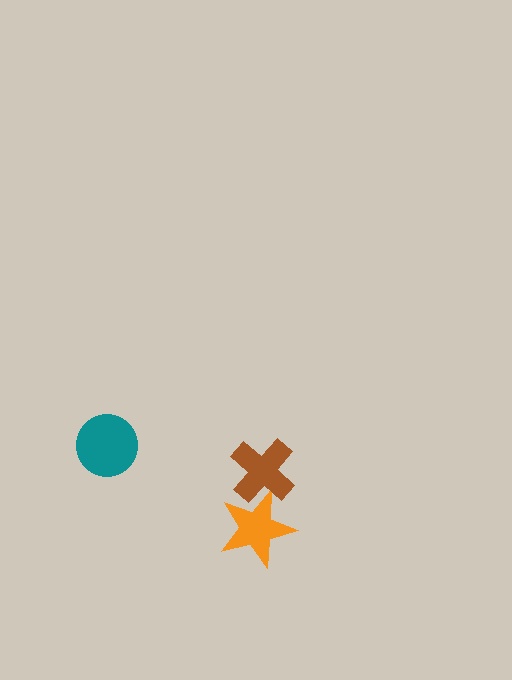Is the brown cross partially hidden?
No, no other shape covers it.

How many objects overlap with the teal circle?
0 objects overlap with the teal circle.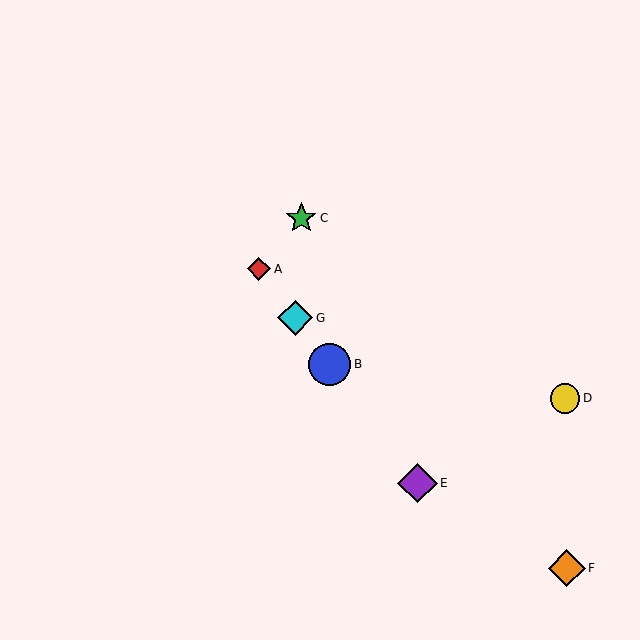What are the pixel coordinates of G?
Object G is at (295, 318).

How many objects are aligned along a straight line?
4 objects (A, B, E, G) are aligned along a straight line.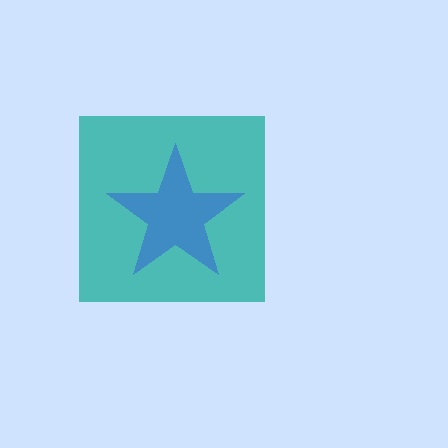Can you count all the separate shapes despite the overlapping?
Yes, there are 2 separate shapes.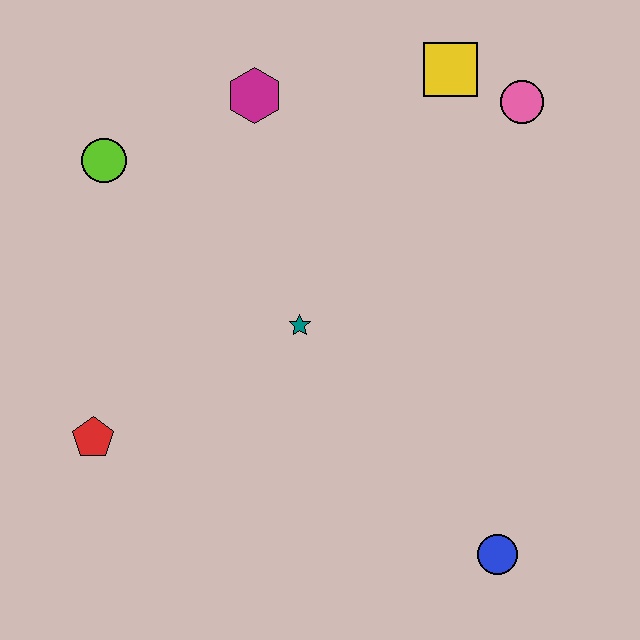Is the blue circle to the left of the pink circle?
Yes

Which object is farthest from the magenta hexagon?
The blue circle is farthest from the magenta hexagon.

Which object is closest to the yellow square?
The pink circle is closest to the yellow square.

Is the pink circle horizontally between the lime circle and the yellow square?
No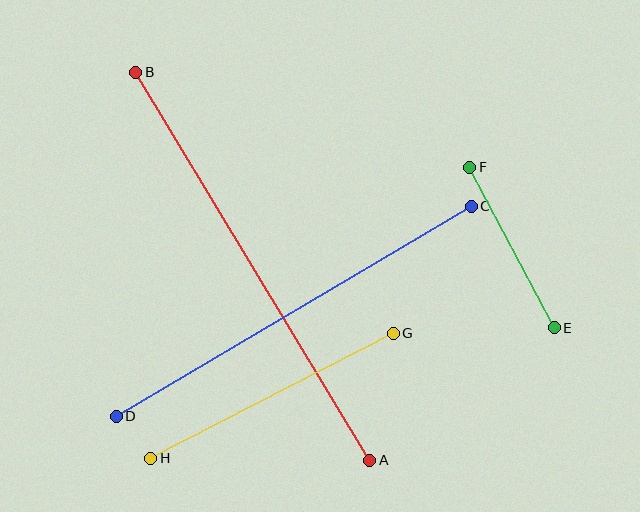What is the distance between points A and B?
The distance is approximately 453 pixels.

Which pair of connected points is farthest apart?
Points A and B are farthest apart.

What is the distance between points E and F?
The distance is approximately 182 pixels.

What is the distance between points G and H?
The distance is approximately 273 pixels.